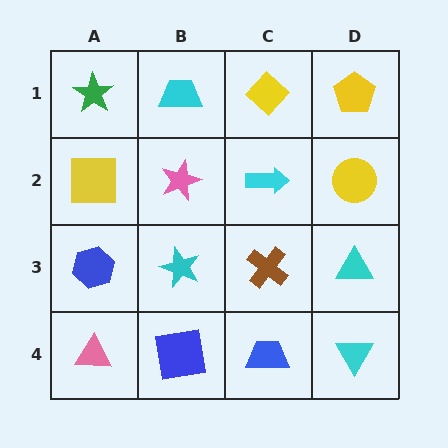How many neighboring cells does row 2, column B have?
4.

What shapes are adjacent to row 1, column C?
A cyan arrow (row 2, column C), a cyan trapezoid (row 1, column B), a yellow pentagon (row 1, column D).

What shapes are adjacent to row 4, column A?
A blue hexagon (row 3, column A), a blue square (row 4, column B).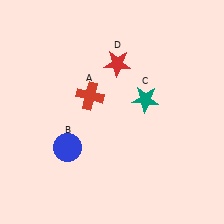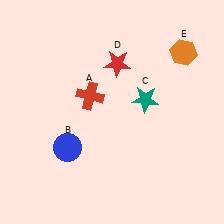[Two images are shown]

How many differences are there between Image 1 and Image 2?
There is 1 difference between the two images.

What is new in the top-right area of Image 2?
An orange hexagon (E) was added in the top-right area of Image 2.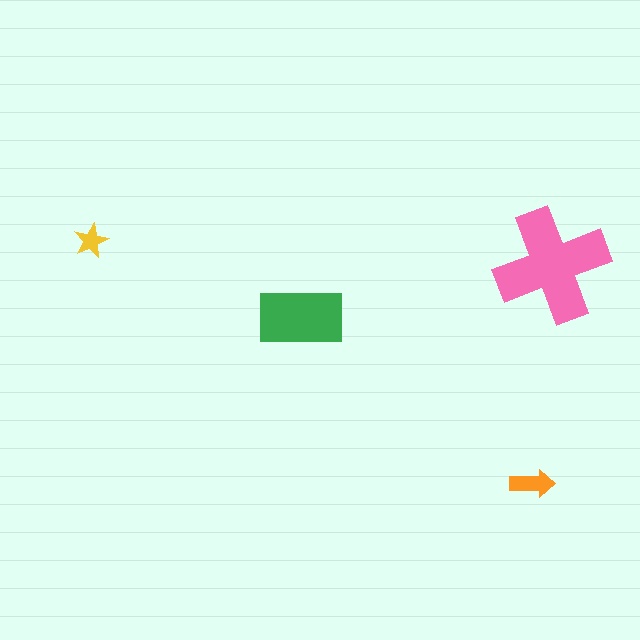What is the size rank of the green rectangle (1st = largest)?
2nd.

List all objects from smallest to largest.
The yellow star, the orange arrow, the green rectangle, the pink cross.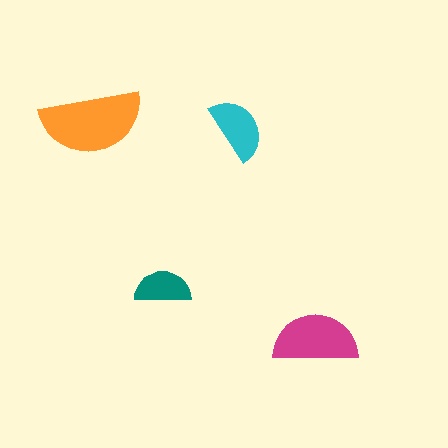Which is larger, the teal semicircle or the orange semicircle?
The orange one.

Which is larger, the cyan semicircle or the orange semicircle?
The orange one.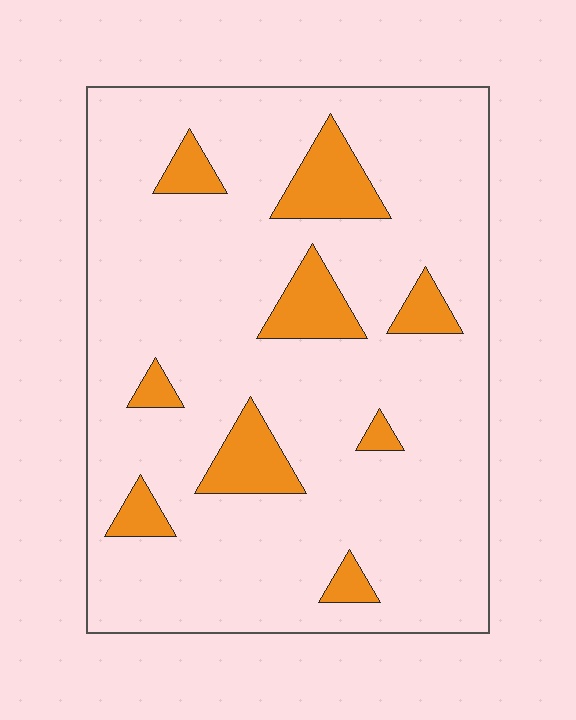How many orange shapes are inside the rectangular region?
9.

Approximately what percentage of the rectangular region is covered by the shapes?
Approximately 15%.